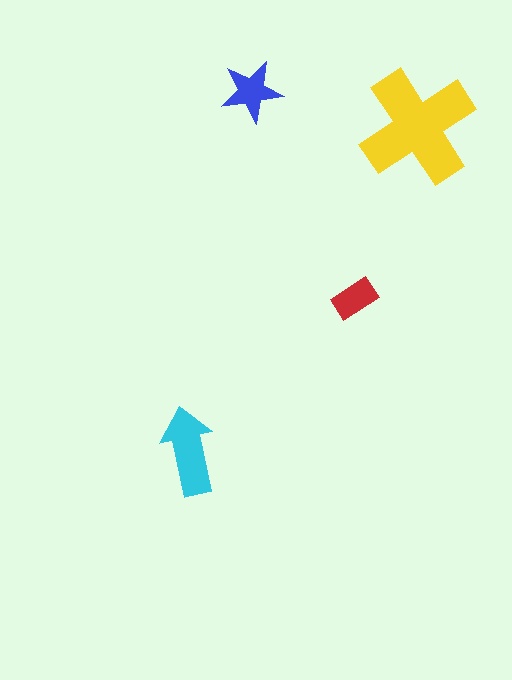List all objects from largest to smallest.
The yellow cross, the cyan arrow, the blue star, the red rectangle.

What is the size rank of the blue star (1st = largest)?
3rd.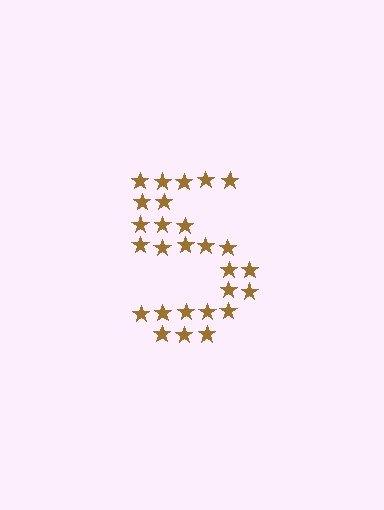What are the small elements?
The small elements are stars.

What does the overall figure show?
The overall figure shows the digit 5.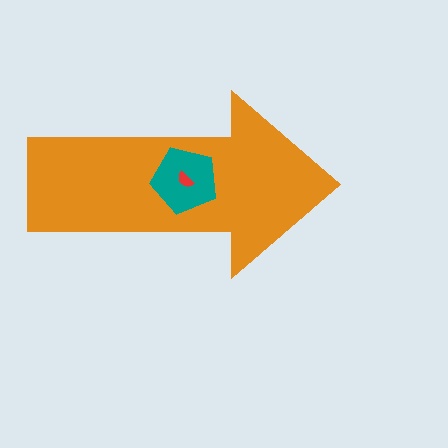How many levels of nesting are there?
3.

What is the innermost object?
The red semicircle.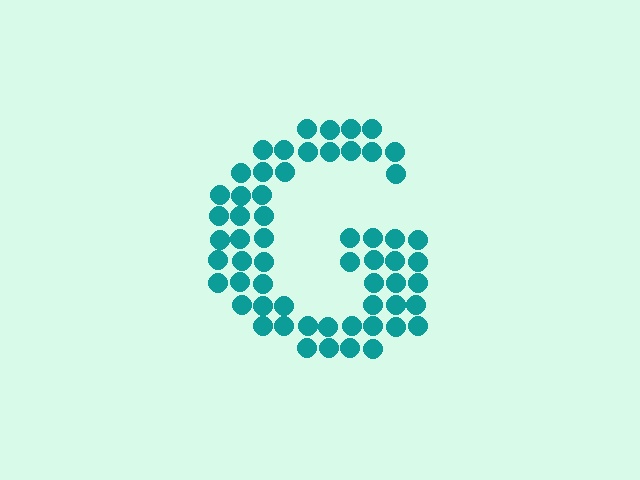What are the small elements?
The small elements are circles.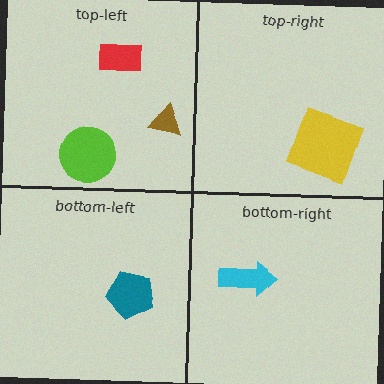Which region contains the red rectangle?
The top-left region.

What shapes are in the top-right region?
The yellow square.